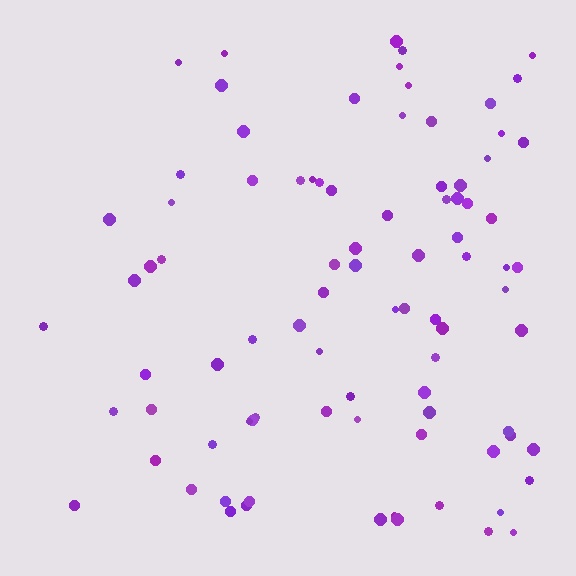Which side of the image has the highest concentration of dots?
The right.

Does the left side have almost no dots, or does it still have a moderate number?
Still a moderate number, just noticeably fewer than the right.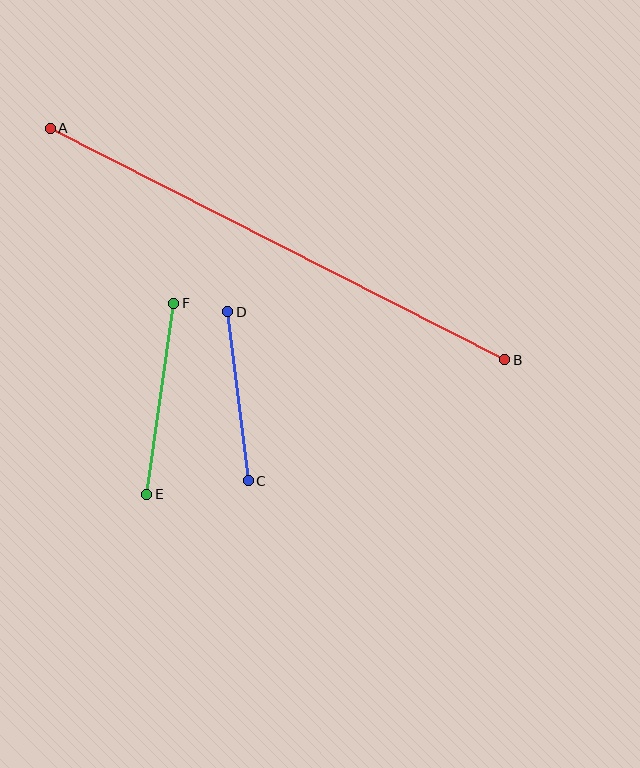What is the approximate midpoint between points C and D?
The midpoint is at approximately (238, 396) pixels.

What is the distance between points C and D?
The distance is approximately 170 pixels.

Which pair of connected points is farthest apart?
Points A and B are farthest apart.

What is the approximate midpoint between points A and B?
The midpoint is at approximately (277, 244) pixels.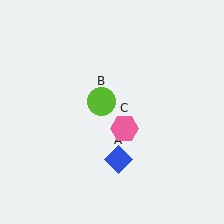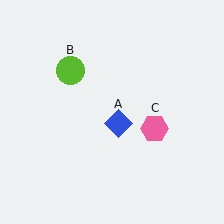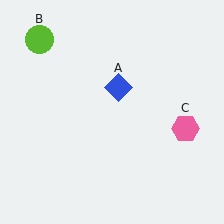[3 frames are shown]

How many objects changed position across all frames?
3 objects changed position: blue diamond (object A), lime circle (object B), pink hexagon (object C).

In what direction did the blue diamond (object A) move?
The blue diamond (object A) moved up.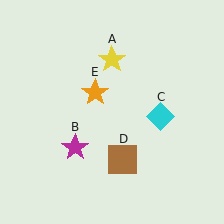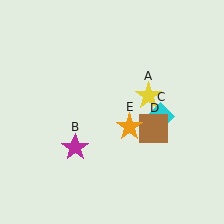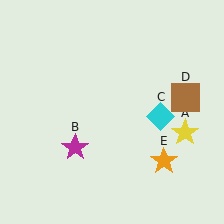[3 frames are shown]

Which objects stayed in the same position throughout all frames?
Magenta star (object B) and cyan diamond (object C) remained stationary.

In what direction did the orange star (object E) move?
The orange star (object E) moved down and to the right.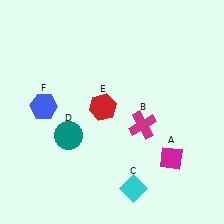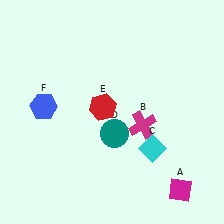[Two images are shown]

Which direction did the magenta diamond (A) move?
The magenta diamond (A) moved down.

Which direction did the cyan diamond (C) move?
The cyan diamond (C) moved up.